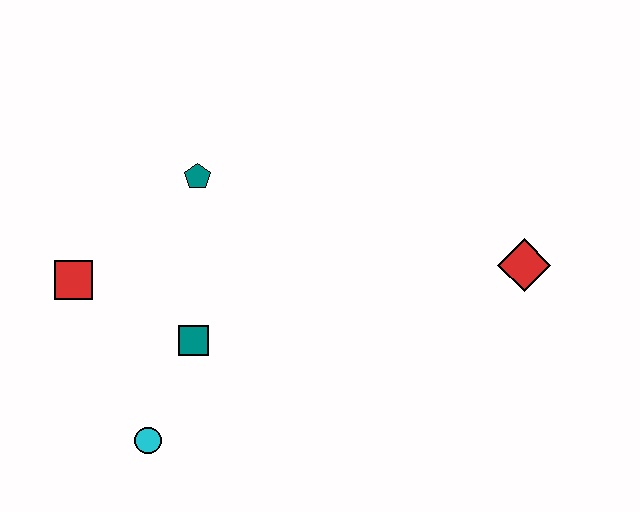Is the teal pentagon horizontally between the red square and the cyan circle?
No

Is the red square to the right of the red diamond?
No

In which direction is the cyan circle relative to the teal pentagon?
The cyan circle is below the teal pentagon.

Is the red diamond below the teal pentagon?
Yes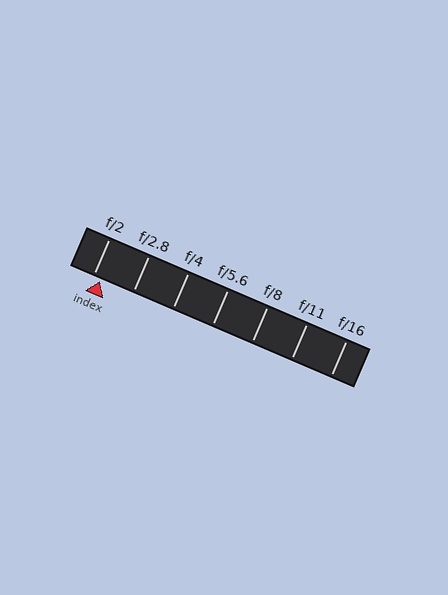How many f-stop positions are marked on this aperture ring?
There are 7 f-stop positions marked.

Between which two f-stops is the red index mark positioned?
The index mark is between f/2 and f/2.8.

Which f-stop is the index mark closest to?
The index mark is closest to f/2.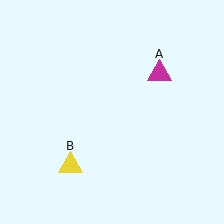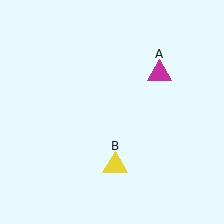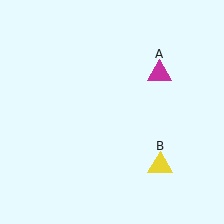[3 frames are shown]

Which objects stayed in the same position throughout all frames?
Magenta triangle (object A) remained stationary.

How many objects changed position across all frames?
1 object changed position: yellow triangle (object B).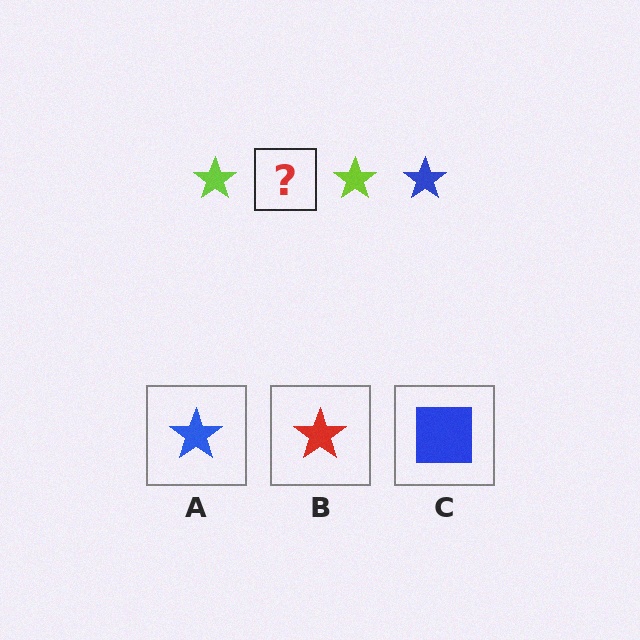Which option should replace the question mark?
Option A.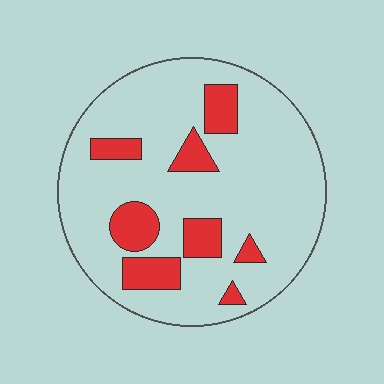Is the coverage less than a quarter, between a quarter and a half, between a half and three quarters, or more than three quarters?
Less than a quarter.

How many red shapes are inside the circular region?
8.